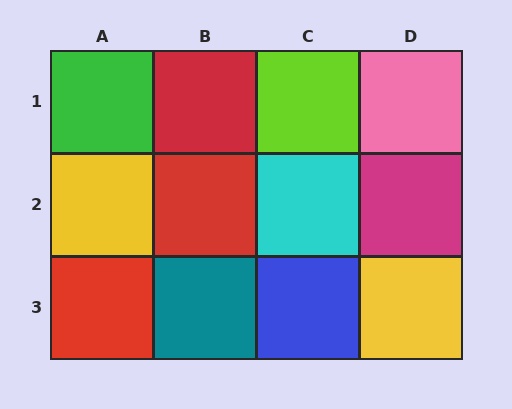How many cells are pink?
1 cell is pink.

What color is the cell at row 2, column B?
Red.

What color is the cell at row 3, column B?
Teal.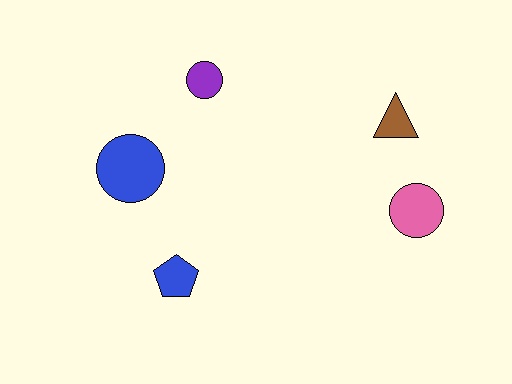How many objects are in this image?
There are 5 objects.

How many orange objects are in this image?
There are no orange objects.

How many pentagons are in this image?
There is 1 pentagon.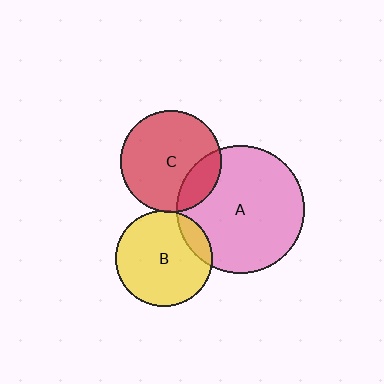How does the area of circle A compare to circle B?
Approximately 1.7 times.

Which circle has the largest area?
Circle A (pink).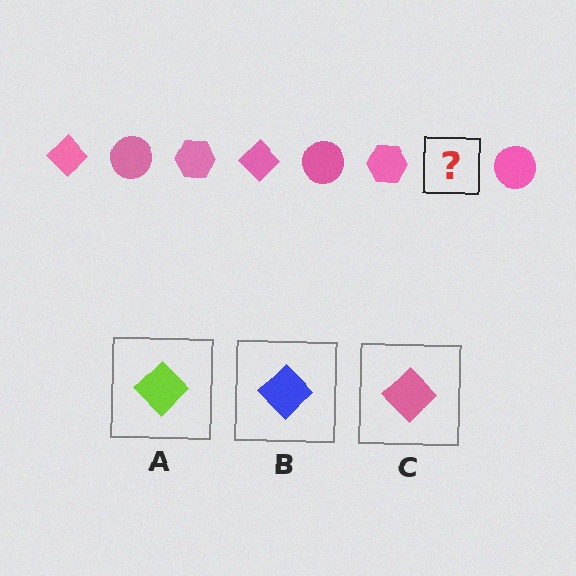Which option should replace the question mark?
Option C.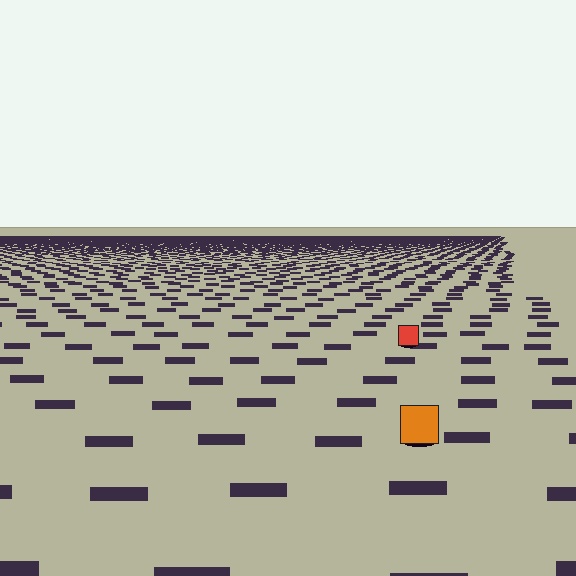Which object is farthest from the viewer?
The red square is farthest from the viewer. It appears smaller and the ground texture around it is denser.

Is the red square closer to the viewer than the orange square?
No. The orange square is closer — you can tell from the texture gradient: the ground texture is coarser near it.